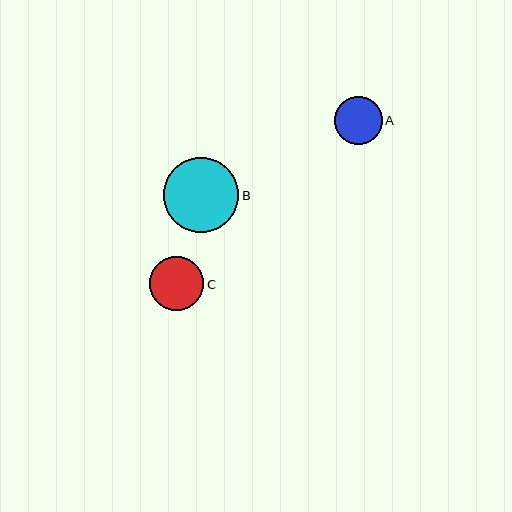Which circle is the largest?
Circle B is the largest with a size of approximately 75 pixels.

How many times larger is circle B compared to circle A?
Circle B is approximately 1.6 times the size of circle A.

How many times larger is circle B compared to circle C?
Circle B is approximately 1.4 times the size of circle C.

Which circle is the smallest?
Circle A is the smallest with a size of approximately 48 pixels.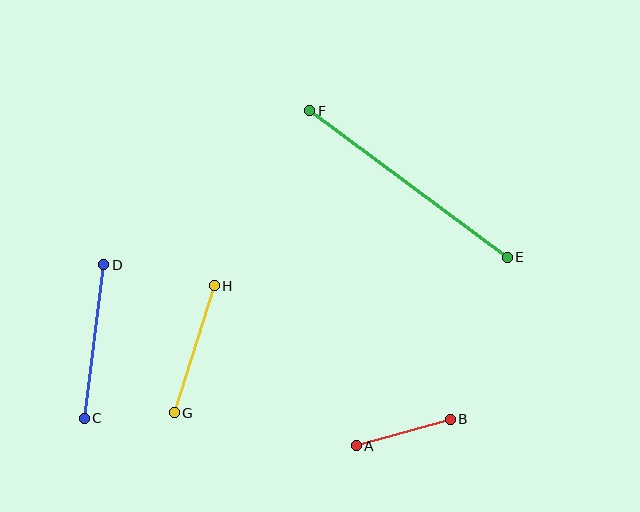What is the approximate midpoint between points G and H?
The midpoint is at approximately (194, 349) pixels.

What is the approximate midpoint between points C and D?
The midpoint is at approximately (94, 341) pixels.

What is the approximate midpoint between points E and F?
The midpoint is at approximately (408, 184) pixels.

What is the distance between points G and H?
The distance is approximately 133 pixels.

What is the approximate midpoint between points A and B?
The midpoint is at approximately (403, 432) pixels.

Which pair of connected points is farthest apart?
Points E and F are farthest apart.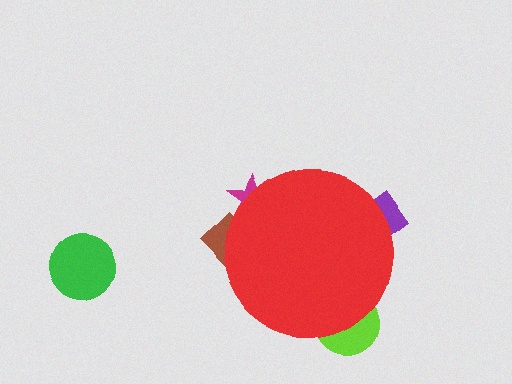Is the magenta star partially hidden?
Yes, the magenta star is partially hidden behind the red circle.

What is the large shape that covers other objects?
A red circle.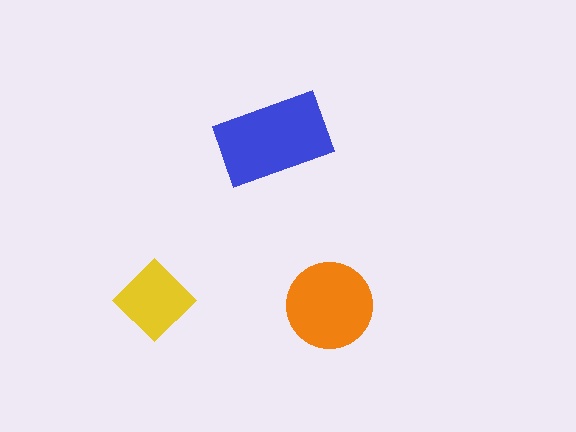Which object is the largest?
The blue rectangle.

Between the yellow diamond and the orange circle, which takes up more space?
The orange circle.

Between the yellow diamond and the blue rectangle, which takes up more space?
The blue rectangle.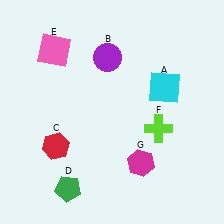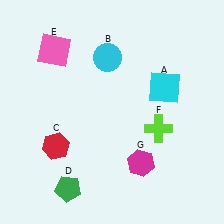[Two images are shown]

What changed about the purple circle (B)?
In Image 1, B is purple. In Image 2, it changed to cyan.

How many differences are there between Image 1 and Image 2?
There is 1 difference between the two images.